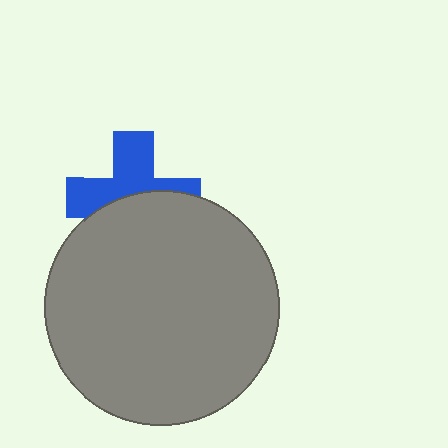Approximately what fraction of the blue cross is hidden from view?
Roughly 48% of the blue cross is hidden behind the gray circle.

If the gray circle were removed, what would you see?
You would see the complete blue cross.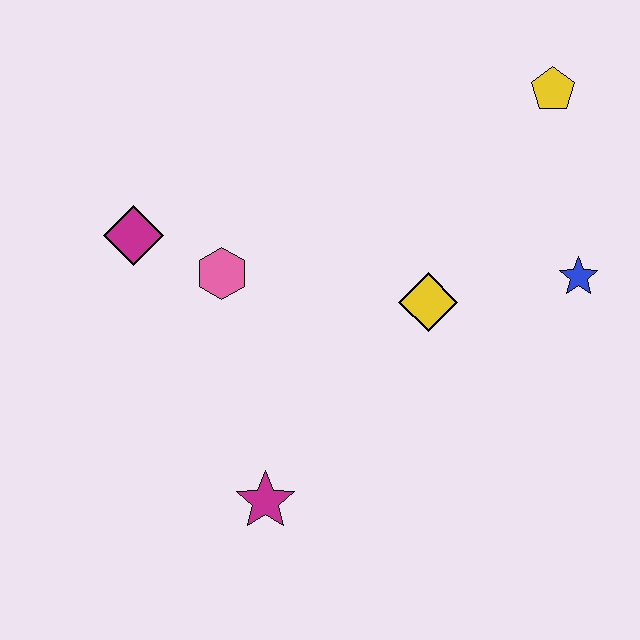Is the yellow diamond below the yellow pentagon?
Yes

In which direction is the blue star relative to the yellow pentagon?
The blue star is below the yellow pentagon.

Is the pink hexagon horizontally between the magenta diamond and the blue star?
Yes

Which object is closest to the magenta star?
The pink hexagon is closest to the magenta star.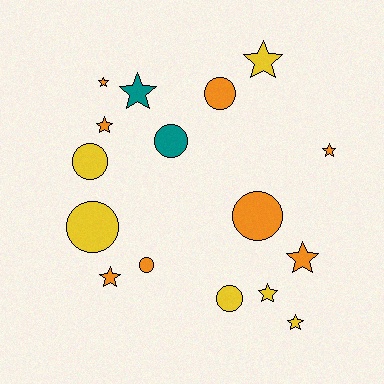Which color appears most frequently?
Orange, with 8 objects.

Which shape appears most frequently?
Star, with 9 objects.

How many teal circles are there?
There is 1 teal circle.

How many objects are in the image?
There are 16 objects.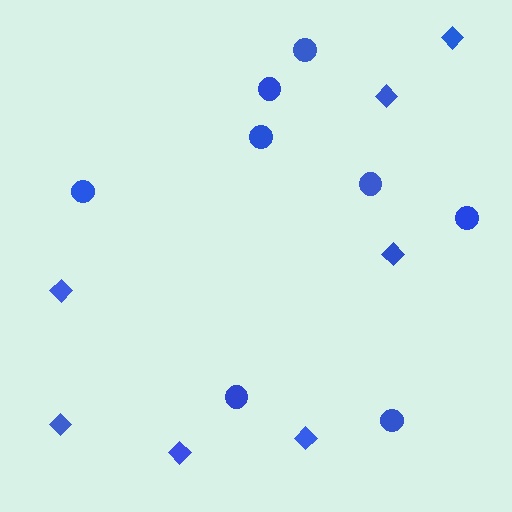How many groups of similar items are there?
There are 2 groups: one group of circles (8) and one group of diamonds (7).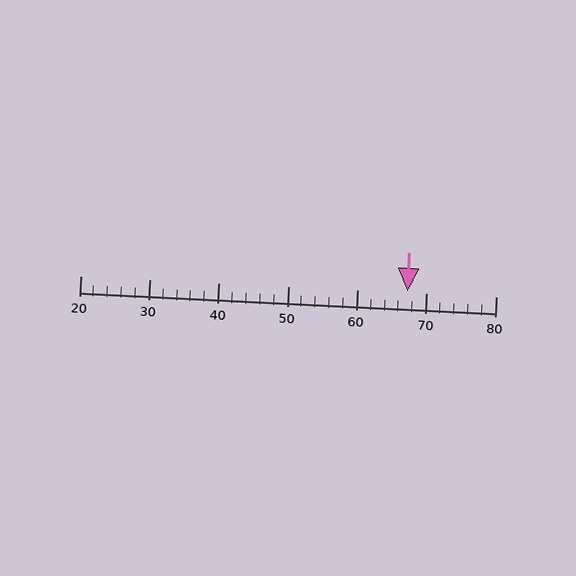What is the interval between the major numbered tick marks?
The major tick marks are spaced 10 units apart.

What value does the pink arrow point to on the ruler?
The pink arrow points to approximately 67.